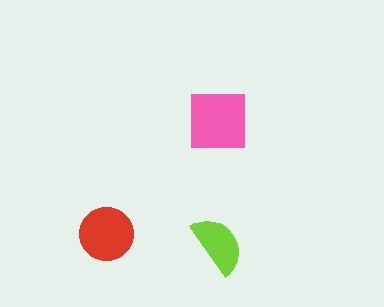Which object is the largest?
The pink square.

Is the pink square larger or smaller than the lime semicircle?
Larger.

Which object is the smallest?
The lime semicircle.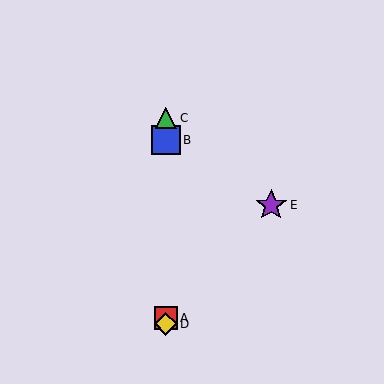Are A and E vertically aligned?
No, A is at x≈166 and E is at x≈271.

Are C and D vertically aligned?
Yes, both are at x≈166.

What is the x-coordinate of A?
Object A is at x≈166.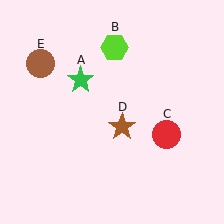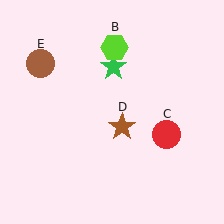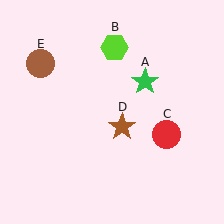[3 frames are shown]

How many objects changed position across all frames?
1 object changed position: green star (object A).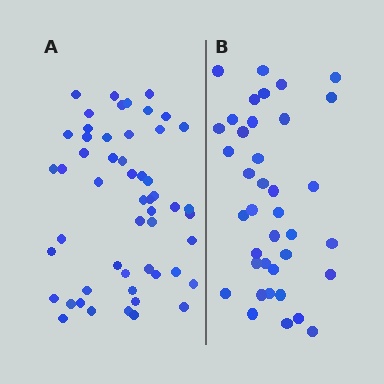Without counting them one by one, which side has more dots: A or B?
Region A (the left region) has more dots.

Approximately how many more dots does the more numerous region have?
Region A has approximately 15 more dots than region B.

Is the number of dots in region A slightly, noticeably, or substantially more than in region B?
Region A has noticeably more, but not dramatically so. The ratio is roughly 1.4 to 1.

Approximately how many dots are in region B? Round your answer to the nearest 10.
About 40 dots. (The exact count is 38, which rounds to 40.)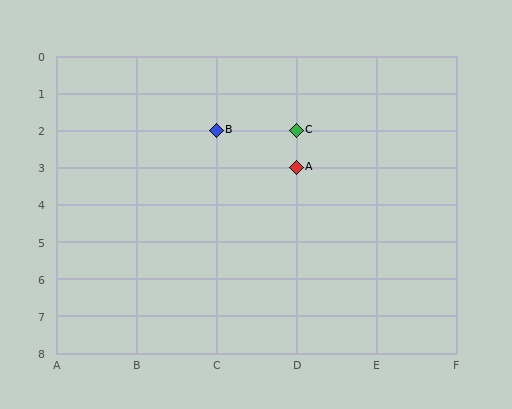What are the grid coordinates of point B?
Point B is at grid coordinates (C, 2).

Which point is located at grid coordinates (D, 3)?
Point A is at (D, 3).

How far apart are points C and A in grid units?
Points C and A are 1 row apart.